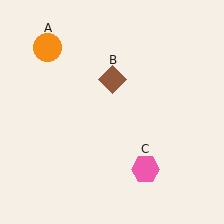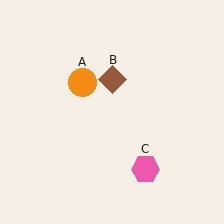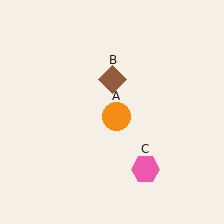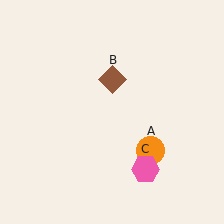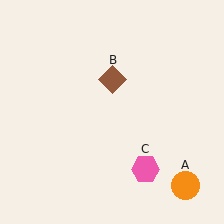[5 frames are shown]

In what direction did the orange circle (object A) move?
The orange circle (object A) moved down and to the right.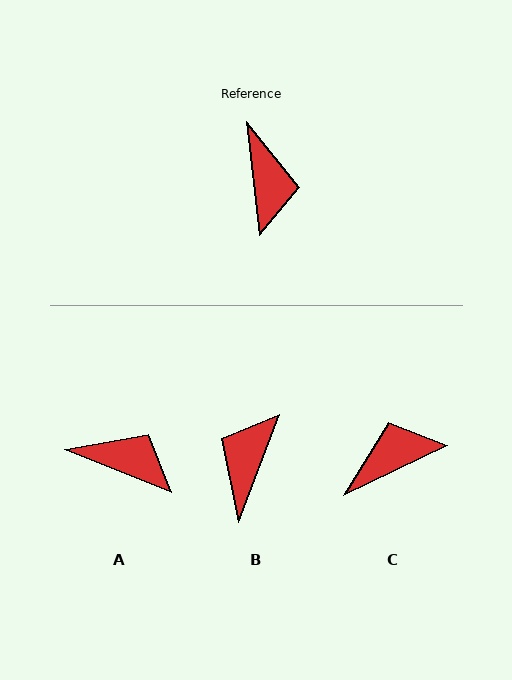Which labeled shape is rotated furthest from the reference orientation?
B, about 152 degrees away.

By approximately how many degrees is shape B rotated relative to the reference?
Approximately 152 degrees counter-clockwise.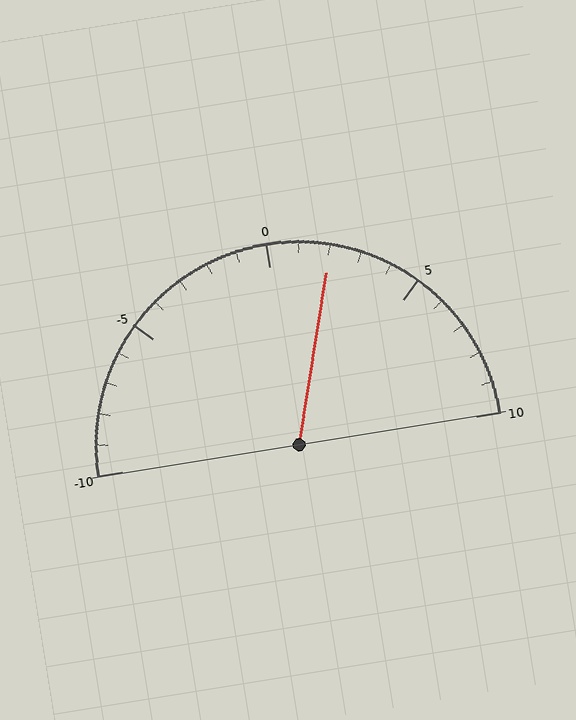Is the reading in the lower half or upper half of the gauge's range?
The reading is in the upper half of the range (-10 to 10).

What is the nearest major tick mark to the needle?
The nearest major tick mark is 0.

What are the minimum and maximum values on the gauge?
The gauge ranges from -10 to 10.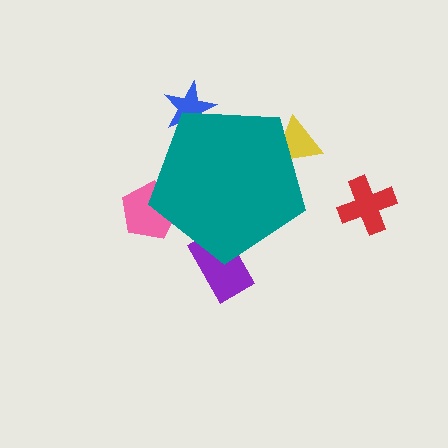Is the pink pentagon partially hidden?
Yes, the pink pentagon is partially hidden behind the teal pentagon.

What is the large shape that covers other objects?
A teal pentagon.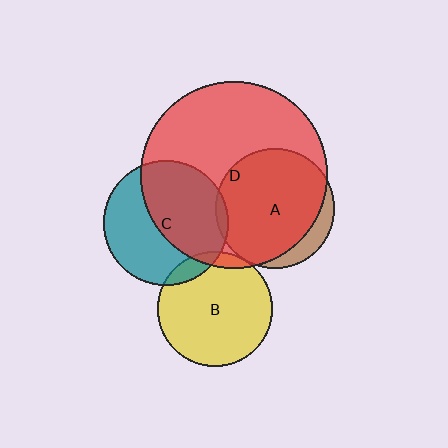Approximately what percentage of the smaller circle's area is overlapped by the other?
Approximately 55%.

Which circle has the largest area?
Circle D (red).